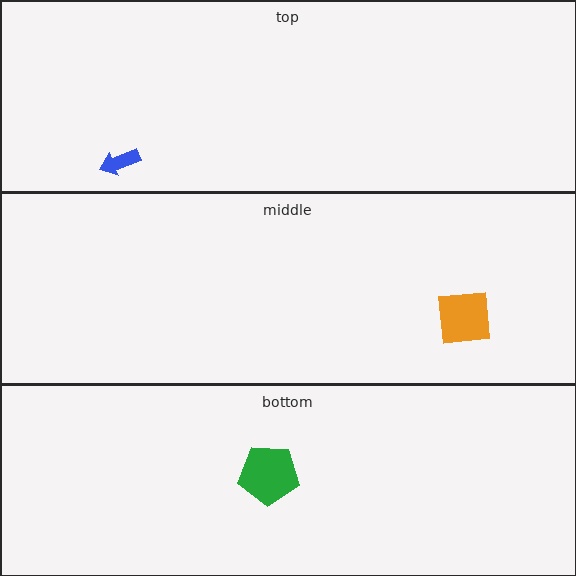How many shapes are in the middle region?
1.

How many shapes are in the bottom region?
1.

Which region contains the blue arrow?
The top region.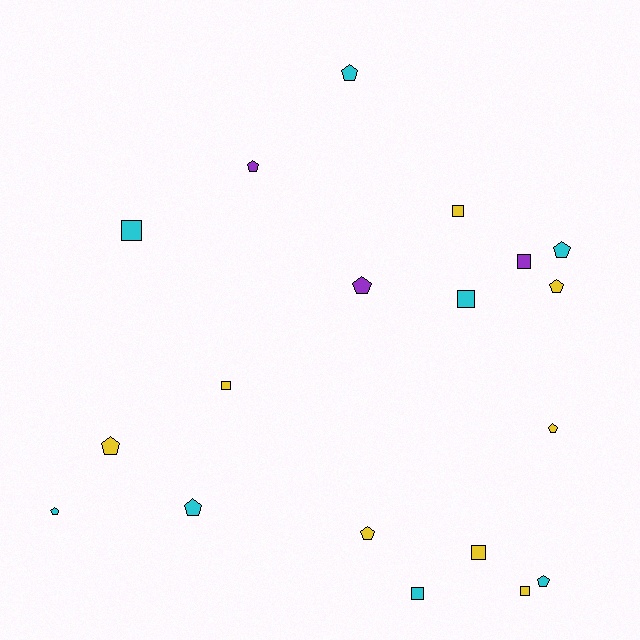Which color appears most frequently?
Cyan, with 8 objects.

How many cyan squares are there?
There are 3 cyan squares.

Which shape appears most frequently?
Pentagon, with 11 objects.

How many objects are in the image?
There are 19 objects.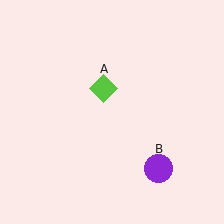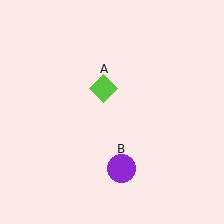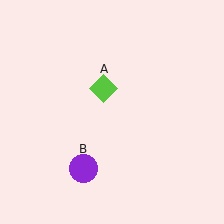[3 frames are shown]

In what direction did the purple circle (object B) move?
The purple circle (object B) moved left.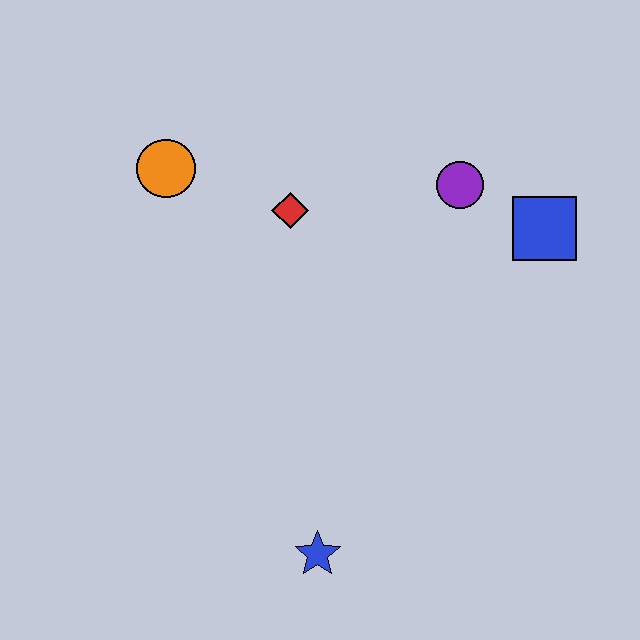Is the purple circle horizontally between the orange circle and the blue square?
Yes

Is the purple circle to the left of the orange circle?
No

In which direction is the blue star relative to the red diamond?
The blue star is below the red diamond.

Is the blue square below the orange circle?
Yes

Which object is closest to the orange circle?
The red diamond is closest to the orange circle.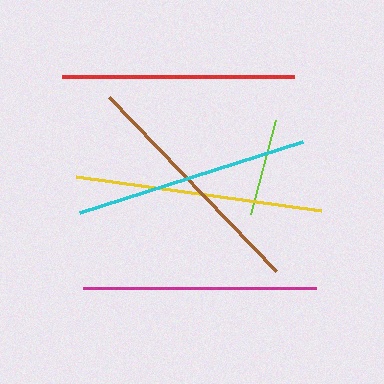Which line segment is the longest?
The yellow line is the longest at approximately 247 pixels.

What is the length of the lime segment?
The lime segment is approximately 97 pixels long.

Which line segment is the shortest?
The lime line is the shortest at approximately 97 pixels.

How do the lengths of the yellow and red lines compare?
The yellow and red lines are approximately the same length.